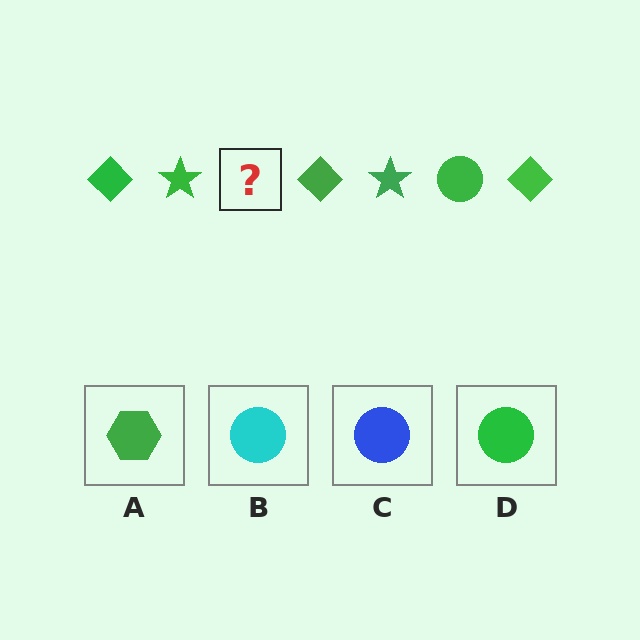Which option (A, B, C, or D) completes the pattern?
D.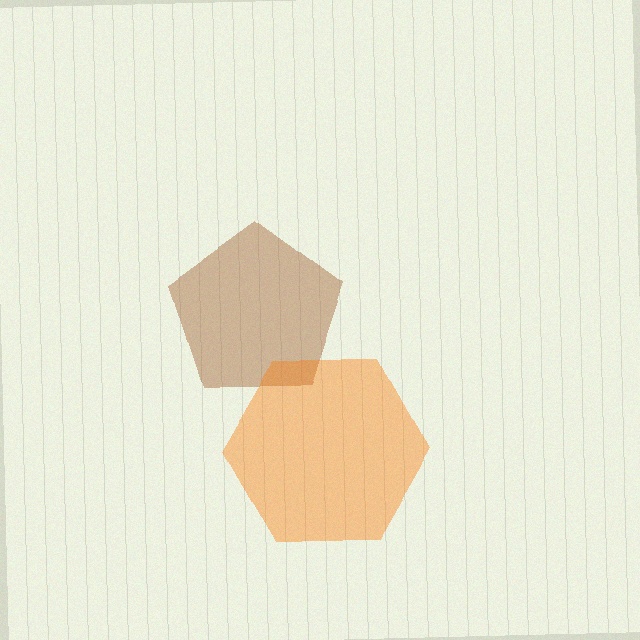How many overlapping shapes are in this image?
There are 2 overlapping shapes in the image.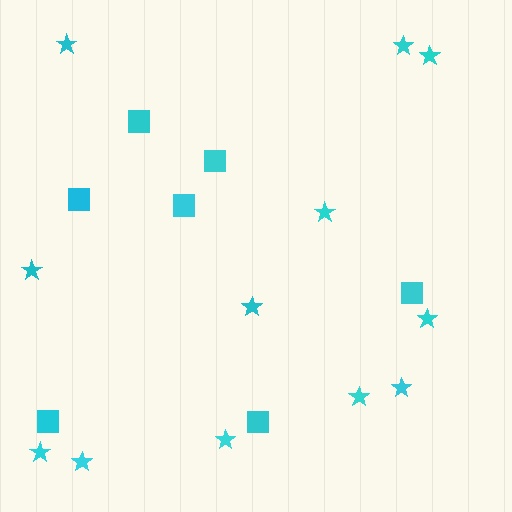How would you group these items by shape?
There are 2 groups: one group of squares (7) and one group of stars (12).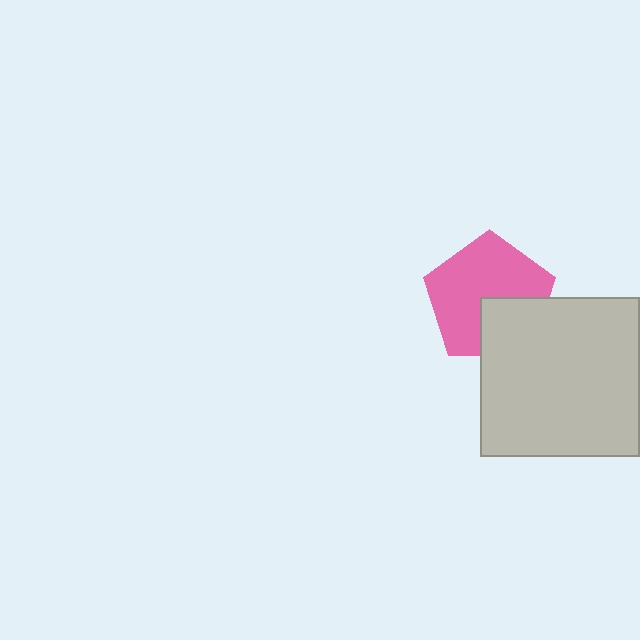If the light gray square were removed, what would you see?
You would see the complete pink pentagon.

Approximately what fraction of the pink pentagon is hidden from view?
Roughly 30% of the pink pentagon is hidden behind the light gray square.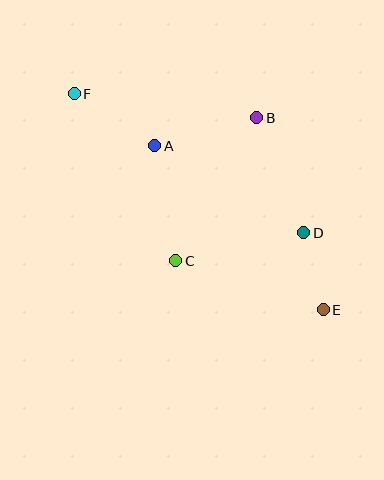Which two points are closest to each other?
Points D and E are closest to each other.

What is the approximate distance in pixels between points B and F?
The distance between B and F is approximately 184 pixels.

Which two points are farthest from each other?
Points E and F are farthest from each other.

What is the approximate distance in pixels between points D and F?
The distance between D and F is approximately 268 pixels.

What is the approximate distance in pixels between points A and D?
The distance between A and D is approximately 173 pixels.